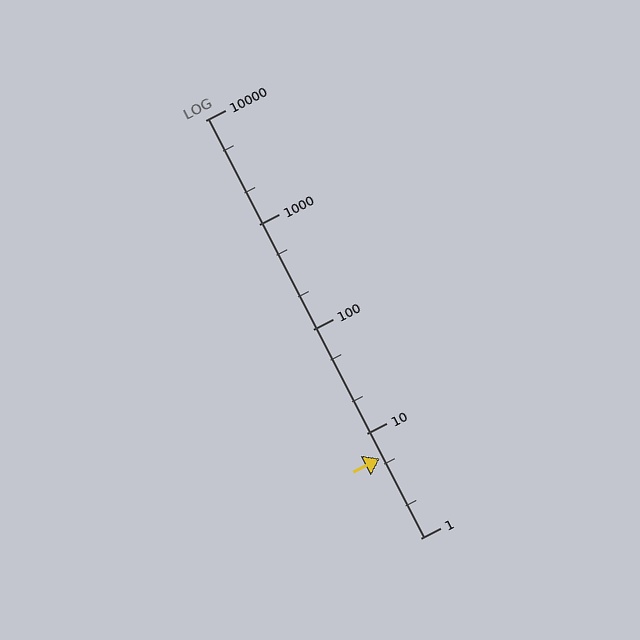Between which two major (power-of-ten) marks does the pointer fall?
The pointer is between 1 and 10.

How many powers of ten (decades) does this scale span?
The scale spans 4 decades, from 1 to 10000.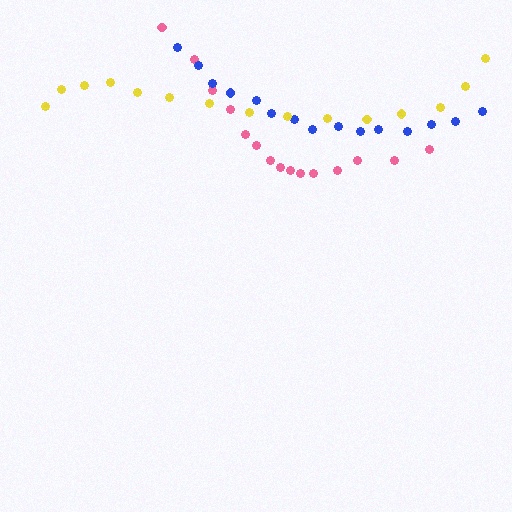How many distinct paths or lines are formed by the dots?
There are 3 distinct paths.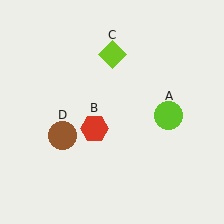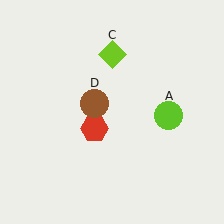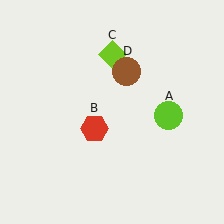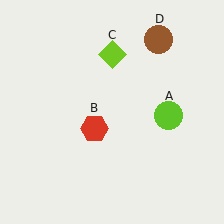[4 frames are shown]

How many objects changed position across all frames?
1 object changed position: brown circle (object D).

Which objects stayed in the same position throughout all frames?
Lime circle (object A) and red hexagon (object B) and lime diamond (object C) remained stationary.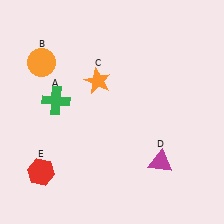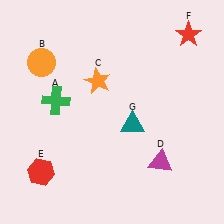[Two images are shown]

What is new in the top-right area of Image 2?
A red star (F) was added in the top-right area of Image 2.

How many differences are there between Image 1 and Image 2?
There are 2 differences between the two images.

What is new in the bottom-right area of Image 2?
A teal triangle (G) was added in the bottom-right area of Image 2.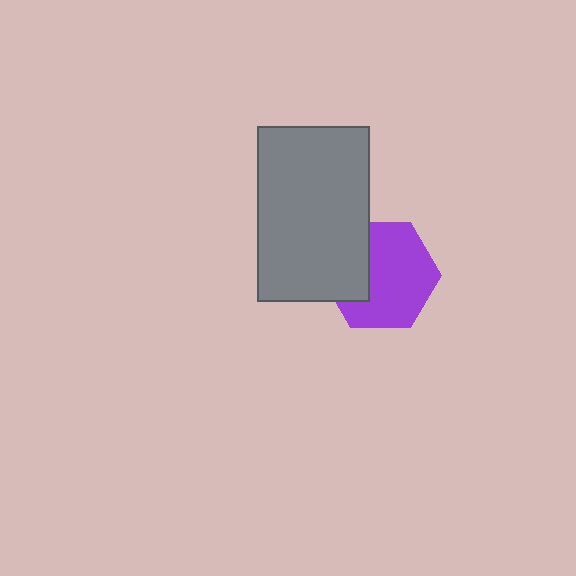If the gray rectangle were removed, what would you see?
You would see the complete purple hexagon.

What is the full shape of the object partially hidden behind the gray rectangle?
The partially hidden object is a purple hexagon.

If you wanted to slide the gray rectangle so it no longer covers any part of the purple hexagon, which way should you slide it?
Slide it left — that is the most direct way to separate the two shapes.